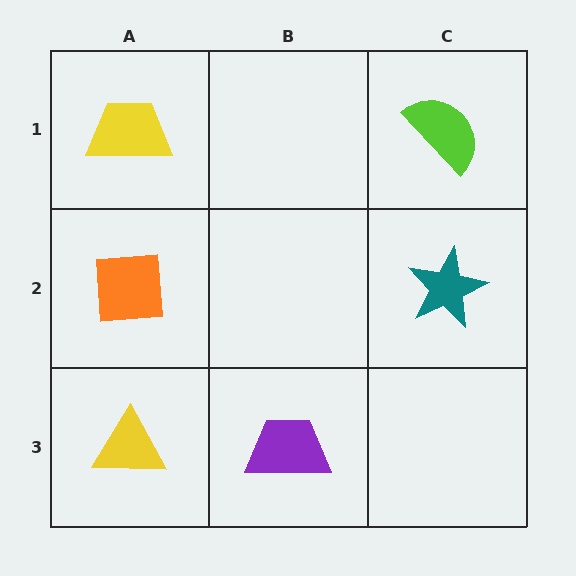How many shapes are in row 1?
2 shapes.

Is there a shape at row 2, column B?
No, that cell is empty.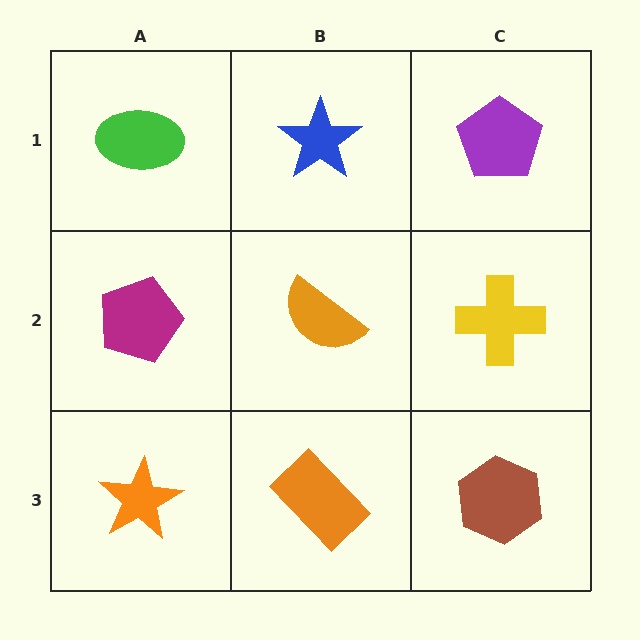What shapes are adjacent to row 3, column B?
An orange semicircle (row 2, column B), an orange star (row 3, column A), a brown hexagon (row 3, column C).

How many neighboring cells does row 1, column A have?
2.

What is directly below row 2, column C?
A brown hexagon.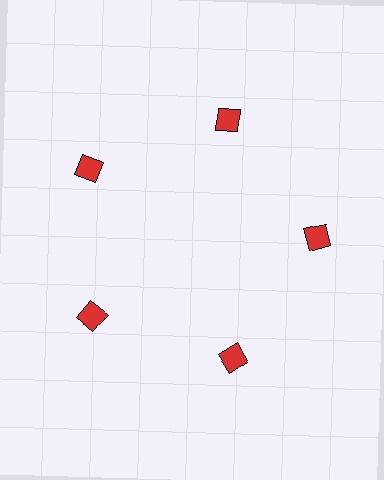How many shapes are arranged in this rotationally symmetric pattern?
There are 5 shapes, arranged in 5 groups of 1.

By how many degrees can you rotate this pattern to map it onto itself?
The pattern maps onto itself every 72 degrees of rotation.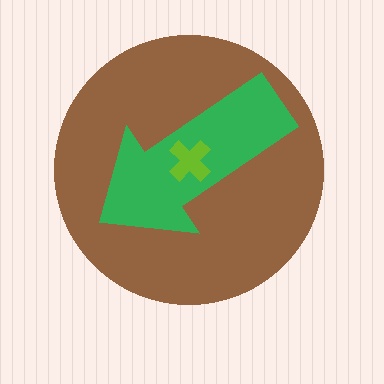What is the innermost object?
The lime cross.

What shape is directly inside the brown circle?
The green arrow.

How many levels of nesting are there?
3.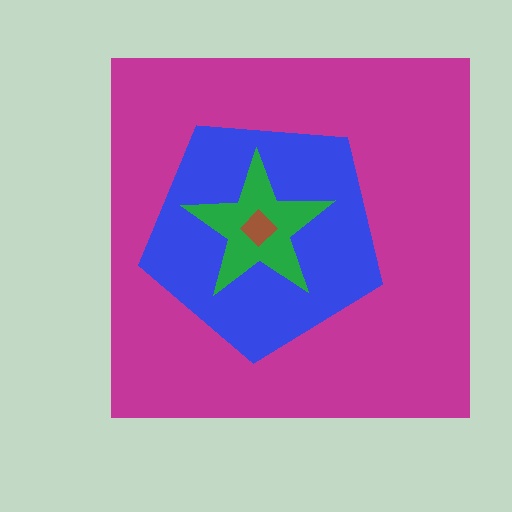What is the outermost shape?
The magenta square.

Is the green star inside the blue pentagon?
Yes.